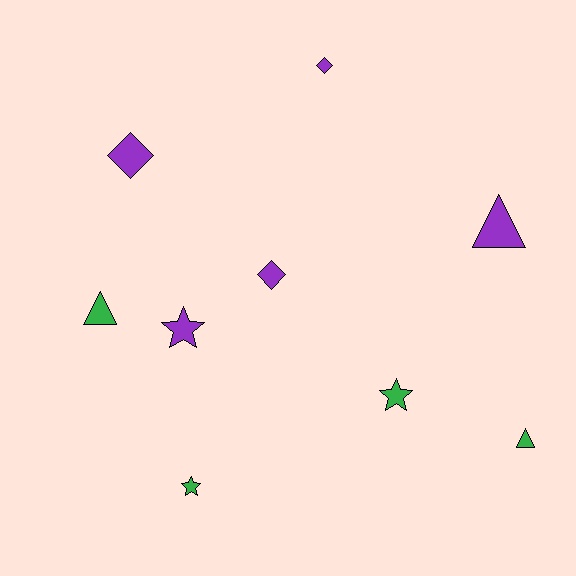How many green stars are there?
There are 2 green stars.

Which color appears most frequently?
Purple, with 5 objects.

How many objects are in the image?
There are 9 objects.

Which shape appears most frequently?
Diamond, with 3 objects.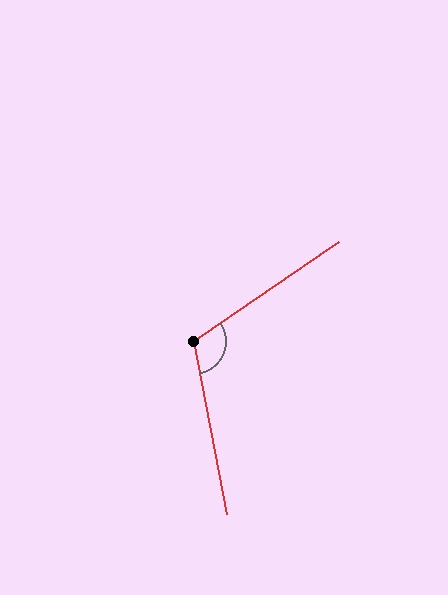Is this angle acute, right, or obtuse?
It is obtuse.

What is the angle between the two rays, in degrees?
Approximately 114 degrees.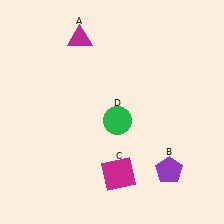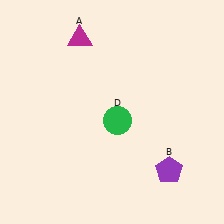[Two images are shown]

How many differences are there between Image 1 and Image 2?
There is 1 difference between the two images.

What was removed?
The magenta square (C) was removed in Image 2.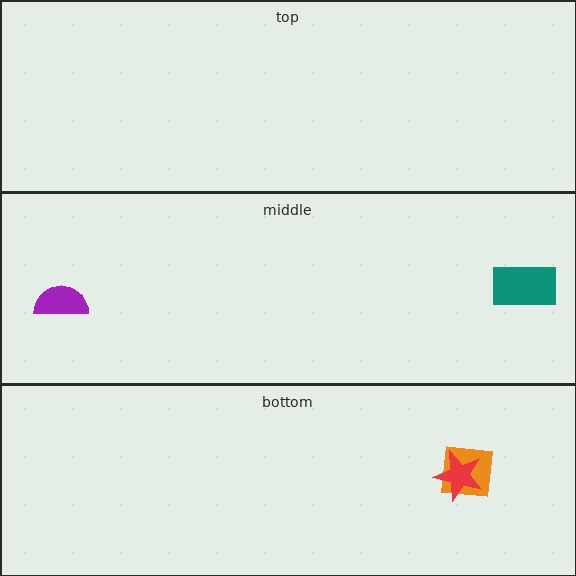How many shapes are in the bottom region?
2.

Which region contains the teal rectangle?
The middle region.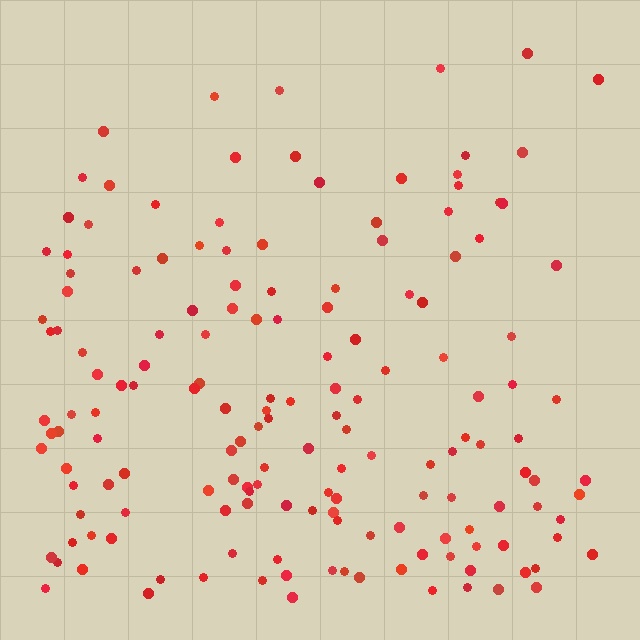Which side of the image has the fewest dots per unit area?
The top.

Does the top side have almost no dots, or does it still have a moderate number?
Still a moderate number, just noticeably fewer than the bottom.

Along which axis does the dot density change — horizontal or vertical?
Vertical.